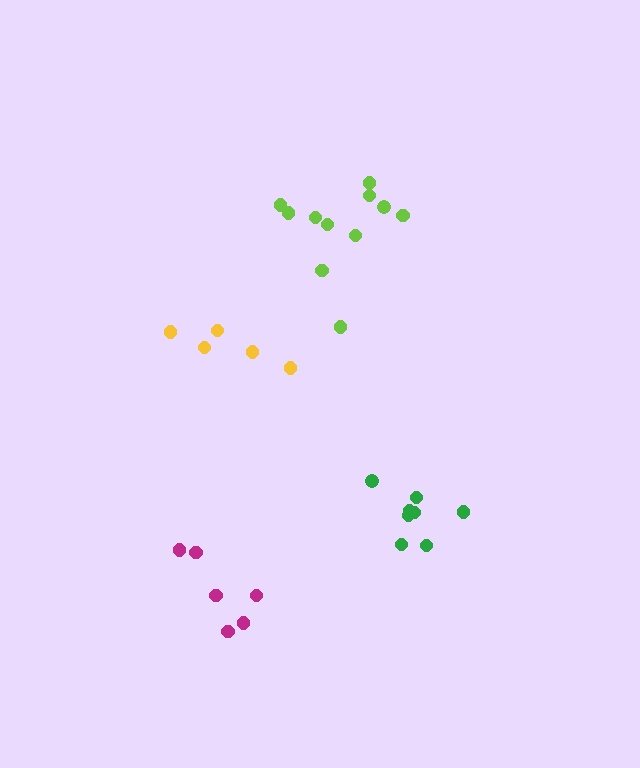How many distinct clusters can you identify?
There are 4 distinct clusters.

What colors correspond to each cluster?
The clusters are colored: yellow, green, lime, magenta.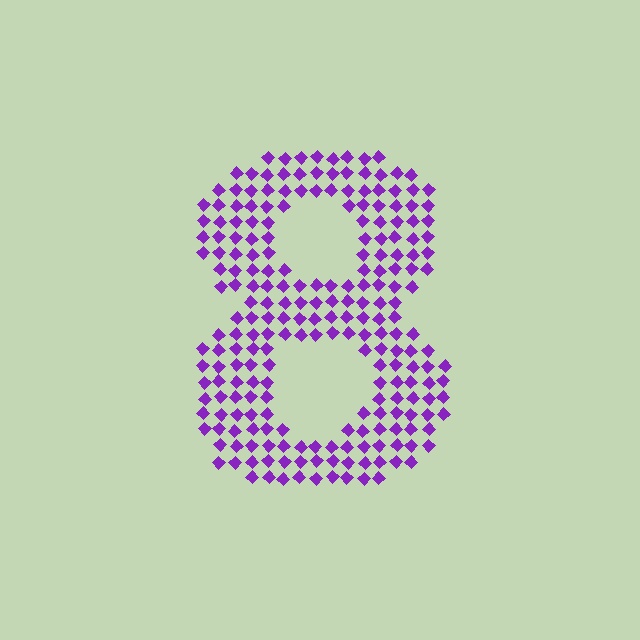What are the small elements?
The small elements are diamonds.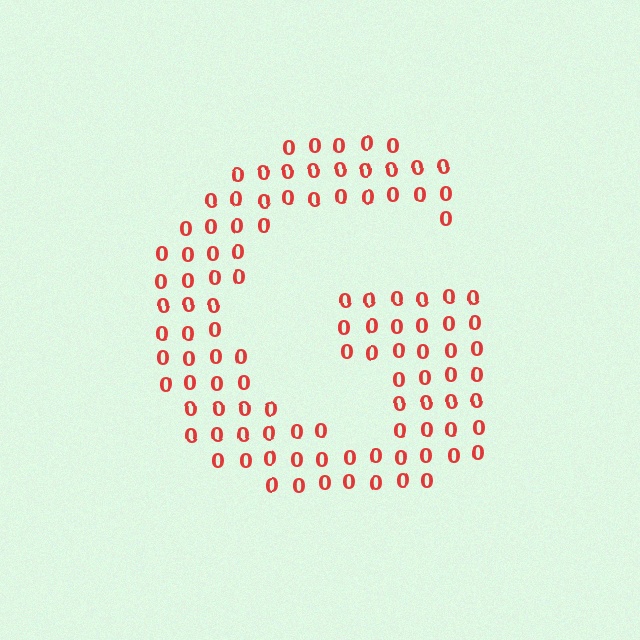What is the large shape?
The large shape is the letter G.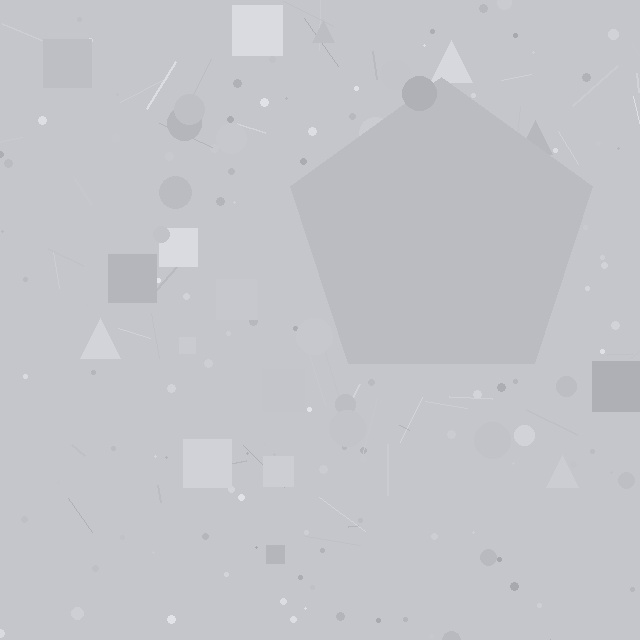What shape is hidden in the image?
A pentagon is hidden in the image.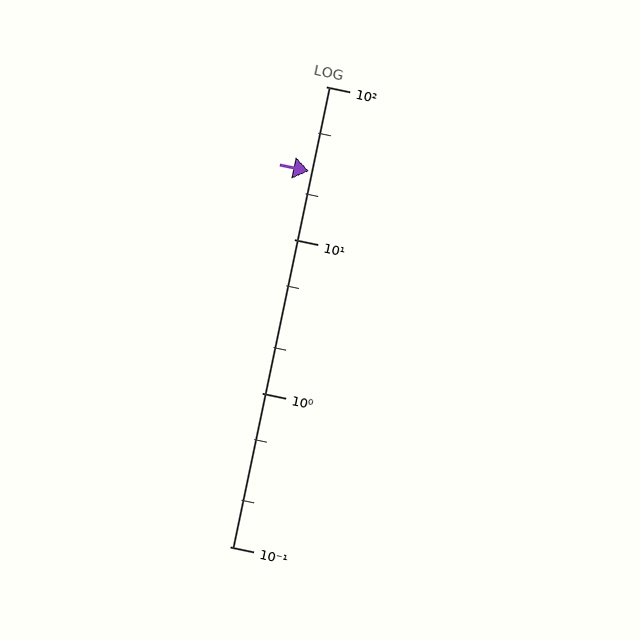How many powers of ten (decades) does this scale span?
The scale spans 3 decades, from 0.1 to 100.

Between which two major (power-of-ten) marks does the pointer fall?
The pointer is between 10 and 100.